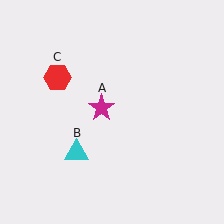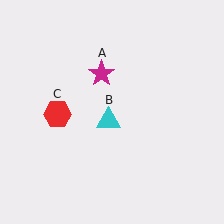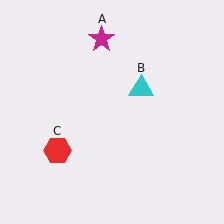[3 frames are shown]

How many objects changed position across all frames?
3 objects changed position: magenta star (object A), cyan triangle (object B), red hexagon (object C).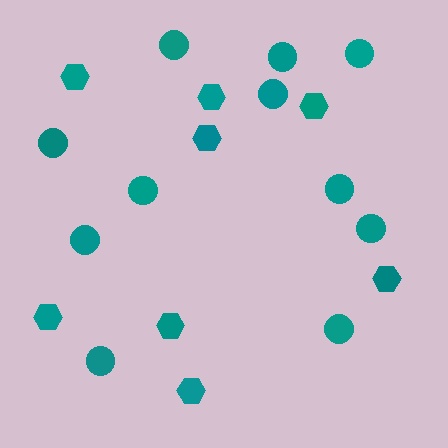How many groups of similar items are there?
There are 2 groups: one group of hexagons (8) and one group of circles (11).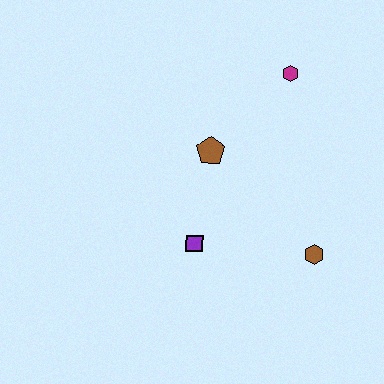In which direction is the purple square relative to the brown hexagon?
The purple square is to the left of the brown hexagon.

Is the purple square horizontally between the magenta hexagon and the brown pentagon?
No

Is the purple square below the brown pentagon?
Yes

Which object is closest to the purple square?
The brown pentagon is closest to the purple square.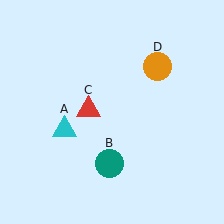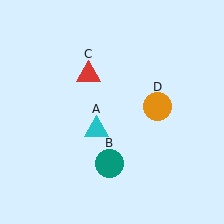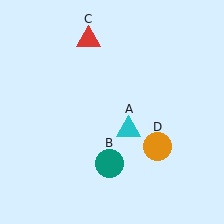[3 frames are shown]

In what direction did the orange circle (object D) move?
The orange circle (object D) moved down.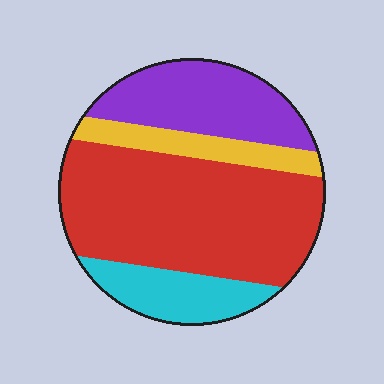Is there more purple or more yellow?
Purple.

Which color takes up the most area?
Red, at roughly 50%.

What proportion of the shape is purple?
Purple takes up about one quarter (1/4) of the shape.